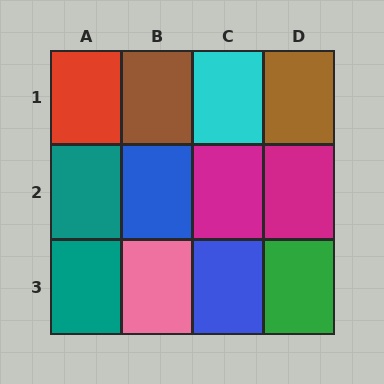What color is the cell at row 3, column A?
Teal.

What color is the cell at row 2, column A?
Teal.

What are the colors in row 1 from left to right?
Red, brown, cyan, brown.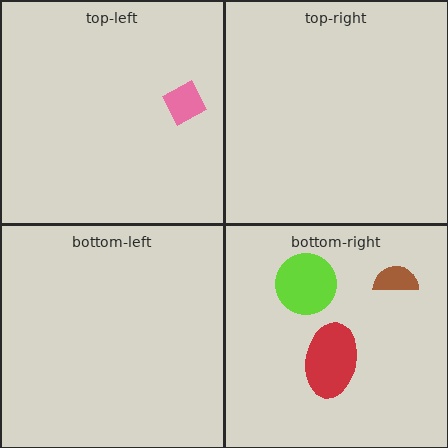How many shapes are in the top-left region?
1.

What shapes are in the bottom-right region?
The lime circle, the red ellipse, the brown semicircle.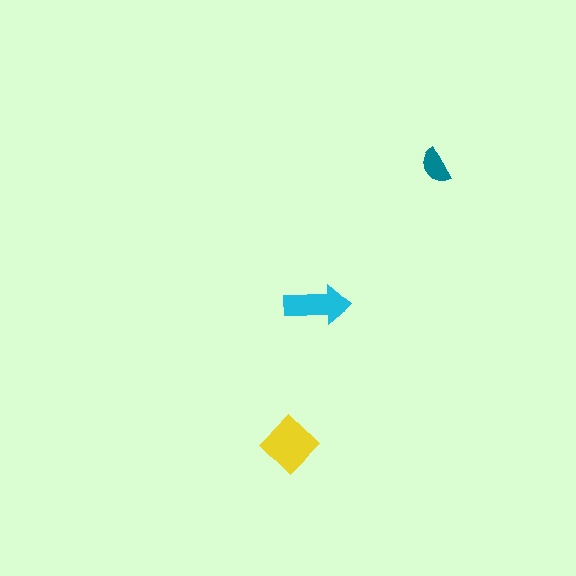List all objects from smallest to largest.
The teal semicircle, the cyan arrow, the yellow diamond.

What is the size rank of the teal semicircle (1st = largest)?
3rd.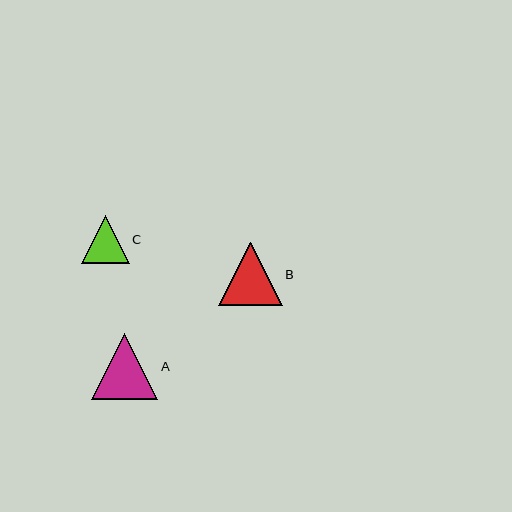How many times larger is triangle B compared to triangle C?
Triangle B is approximately 1.3 times the size of triangle C.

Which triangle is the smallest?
Triangle C is the smallest with a size of approximately 48 pixels.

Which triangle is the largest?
Triangle A is the largest with a size of approximately 66 pixels.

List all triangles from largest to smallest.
From largest to smallest: A, B, C.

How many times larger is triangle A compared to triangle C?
Triangle A is approximately 1.4 times the size of triangle C.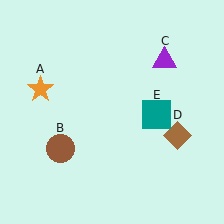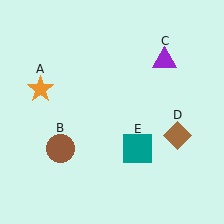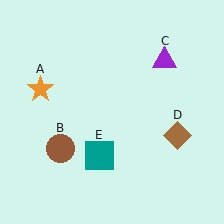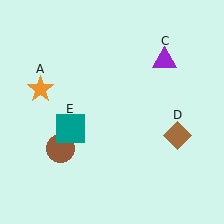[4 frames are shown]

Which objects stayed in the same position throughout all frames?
Orange star (object A) and brown circle (object B) and purple triangle (object C) and brown diamond (object D) remained stationary.